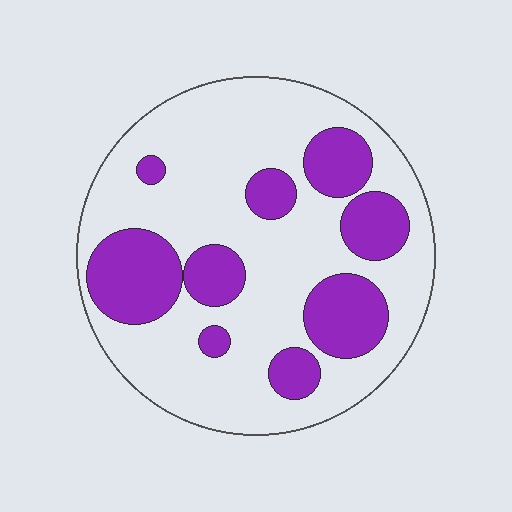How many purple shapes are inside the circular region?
9.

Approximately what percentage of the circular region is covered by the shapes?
Approximately 30%.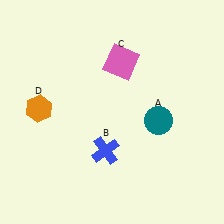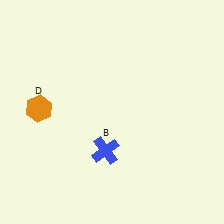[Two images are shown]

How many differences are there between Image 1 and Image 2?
There are 2 differences between the two images.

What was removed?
The pink square (C), the teal circle (A) were removed in Image 2.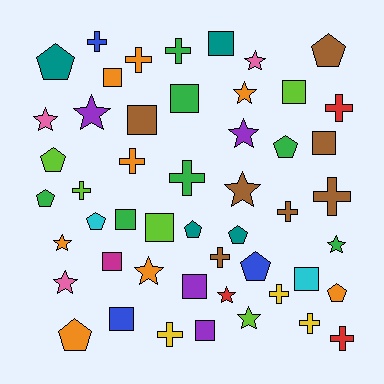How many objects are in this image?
There are 50 objects.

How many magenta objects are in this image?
There is 1 magenta object.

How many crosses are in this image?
There are 14 crosses.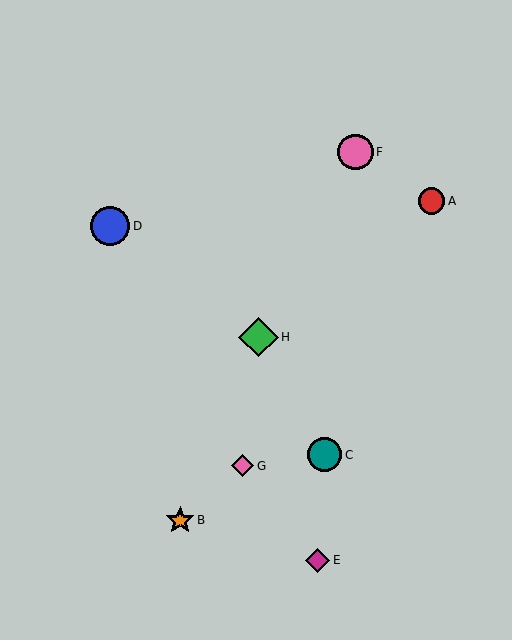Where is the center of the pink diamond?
The center of the pink diamond is at (243, 466).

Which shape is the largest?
The green diamond (labeled H) is the largest.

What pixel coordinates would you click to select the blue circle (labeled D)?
Click at (110, 226) to select the blue circle D.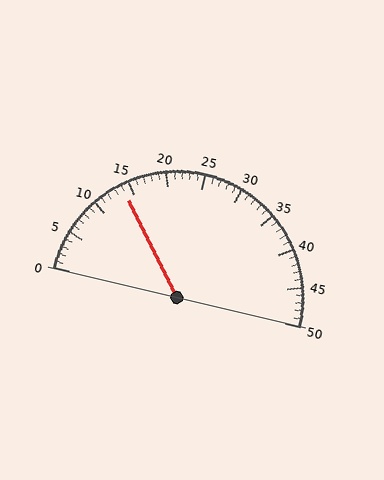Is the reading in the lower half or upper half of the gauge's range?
The reading is in the lower half of the range (0 to 50).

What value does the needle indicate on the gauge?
The needle indicates approximately 14.